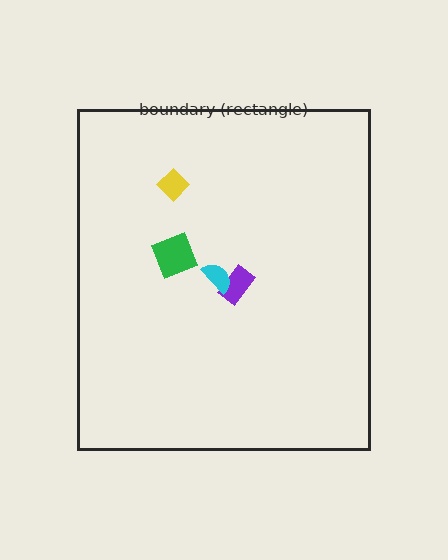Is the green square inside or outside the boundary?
Inside.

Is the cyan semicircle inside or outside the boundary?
Inside.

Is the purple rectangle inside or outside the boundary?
Inside.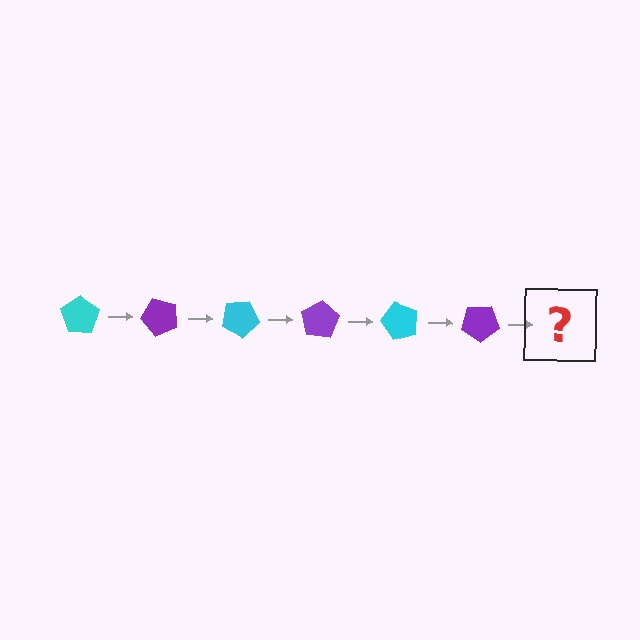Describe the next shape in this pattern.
It should be a cyan pentagon, rotated 300 degrees from the start.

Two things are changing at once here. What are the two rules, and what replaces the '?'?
The two rules are that it rotates 50 degrees each step and the color cycles through cyan and purple. The '?' should be a cyan pentagon, rotated 300 degrees from the start.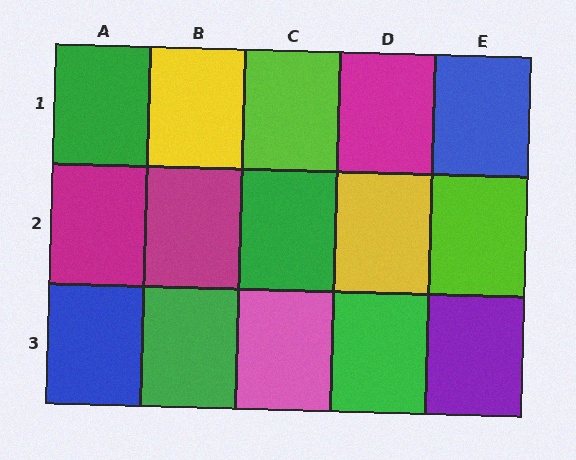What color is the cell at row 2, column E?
Lime.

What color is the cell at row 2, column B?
Magenta.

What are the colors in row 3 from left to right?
Blue, green, pink, green, purple.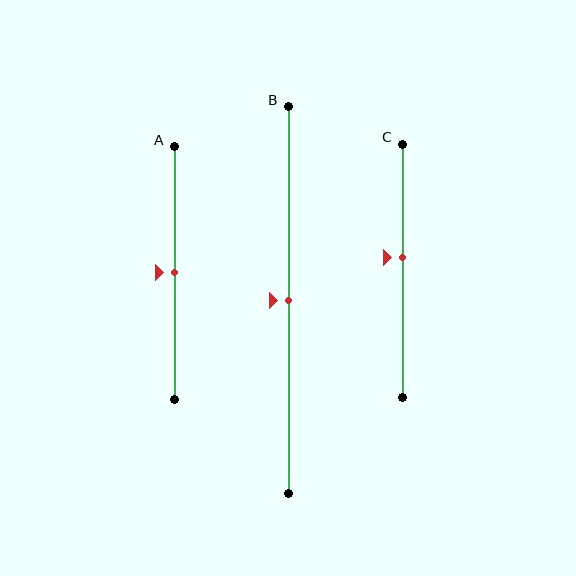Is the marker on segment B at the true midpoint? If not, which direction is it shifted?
Yes, the marker on segment B is at the true midpoint.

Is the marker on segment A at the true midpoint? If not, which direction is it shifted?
Yes, the marker on segment A is at the true midpoint.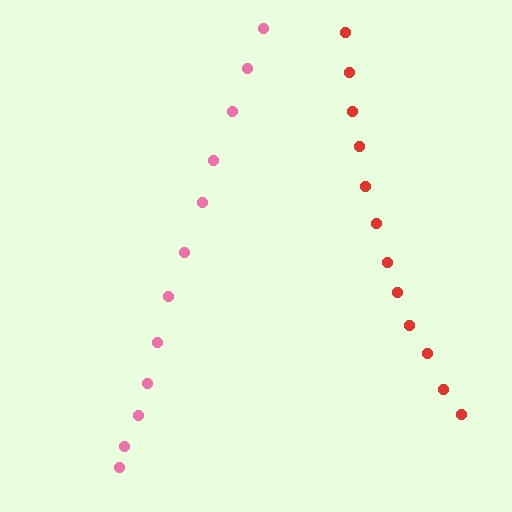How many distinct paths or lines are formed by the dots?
There are 2 distinct paths.